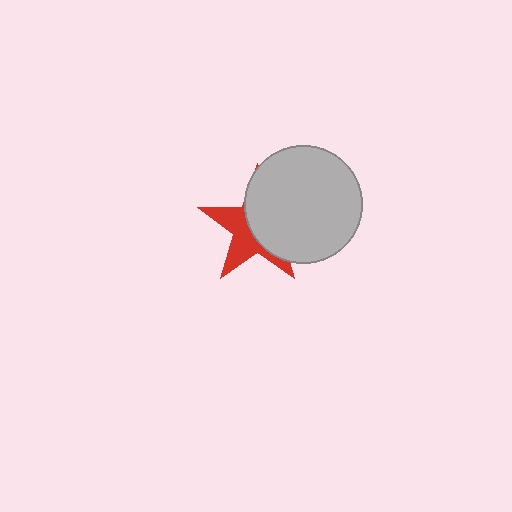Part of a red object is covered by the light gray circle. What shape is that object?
It is a star.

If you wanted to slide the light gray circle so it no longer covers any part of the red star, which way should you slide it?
Slide it right — that is the most direct way to separate the two shapes.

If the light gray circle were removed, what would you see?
You would see the complete red star.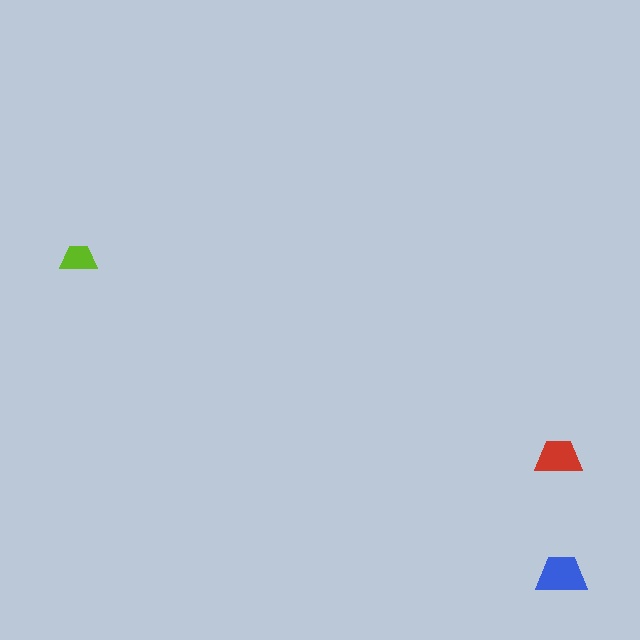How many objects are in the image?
There are 3 objects in the image.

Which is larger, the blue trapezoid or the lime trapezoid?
The blue one.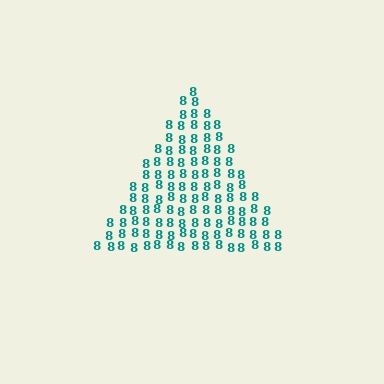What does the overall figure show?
The overall figure shows a triangle.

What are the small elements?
The small elements are digit 8's.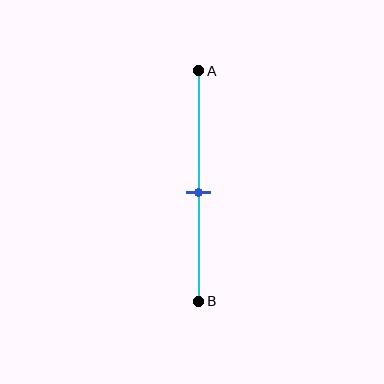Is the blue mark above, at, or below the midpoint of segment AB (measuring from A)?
The blue mark is approximately at the midpoint of segment AB.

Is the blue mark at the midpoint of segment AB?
Yes, the mark is approximately at the midpoint.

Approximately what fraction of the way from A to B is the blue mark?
The blue mark is approximately 55% of the way from A to B.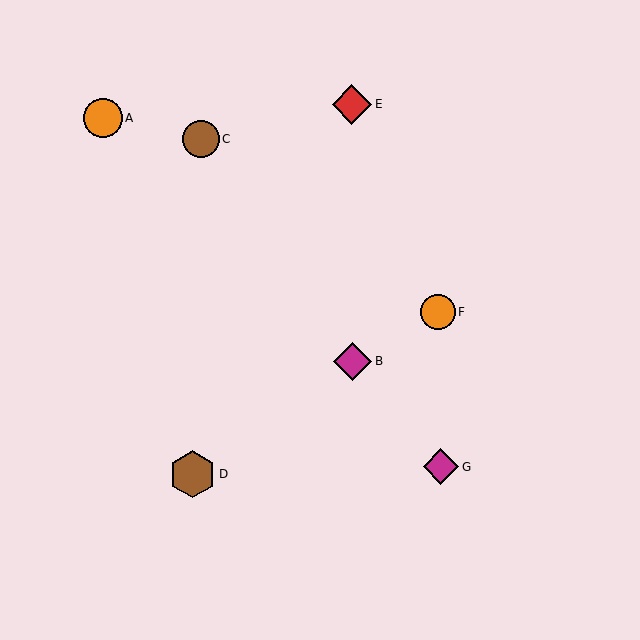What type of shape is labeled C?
Shape C is a brown circle.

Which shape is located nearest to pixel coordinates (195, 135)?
The brown circle (labeled C) at (201, 139) is nearest to that location.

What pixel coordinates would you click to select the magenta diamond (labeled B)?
Click at (353, 361) to select the magenta diamond B.